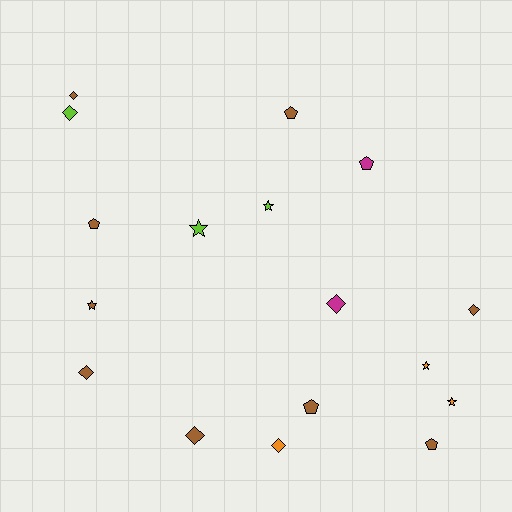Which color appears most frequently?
Brown, with 9 objects.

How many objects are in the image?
There are 17 objects.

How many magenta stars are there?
There are no magenta stars.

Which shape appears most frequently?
Diamond, with 7 objects.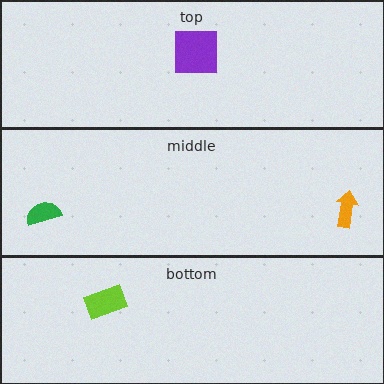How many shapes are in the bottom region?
1.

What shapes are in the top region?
The purple square.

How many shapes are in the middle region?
2.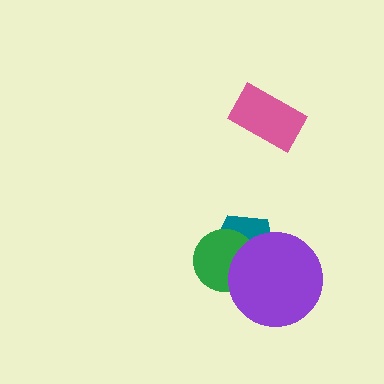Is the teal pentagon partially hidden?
Yes, it is partially covered by another shape.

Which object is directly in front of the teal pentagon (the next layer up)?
The green circle is directly in front of the teal pentagon.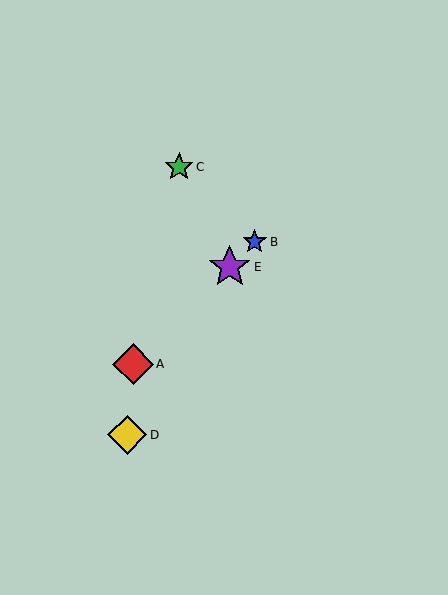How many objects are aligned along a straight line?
3 objects (A, B, E) are aligned along a straight line.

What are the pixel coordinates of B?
Object B is at (255, 242).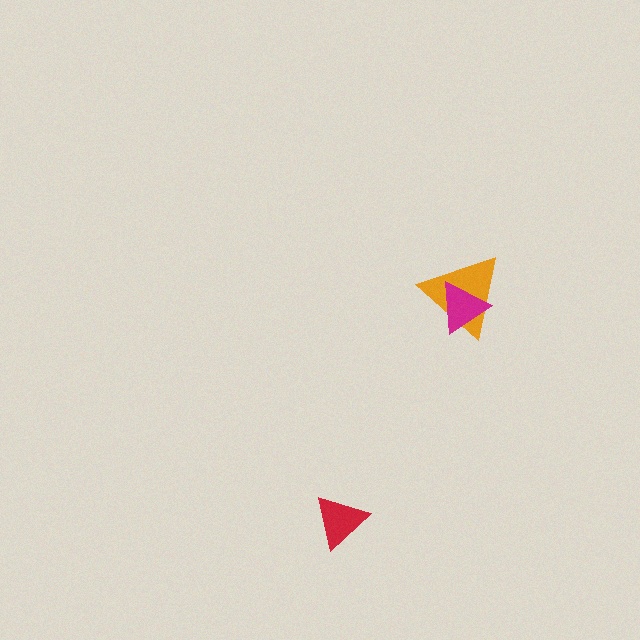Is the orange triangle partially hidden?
Yes, it is partially covered by another shape.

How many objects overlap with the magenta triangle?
1 object overlaps with the magenta triangle.